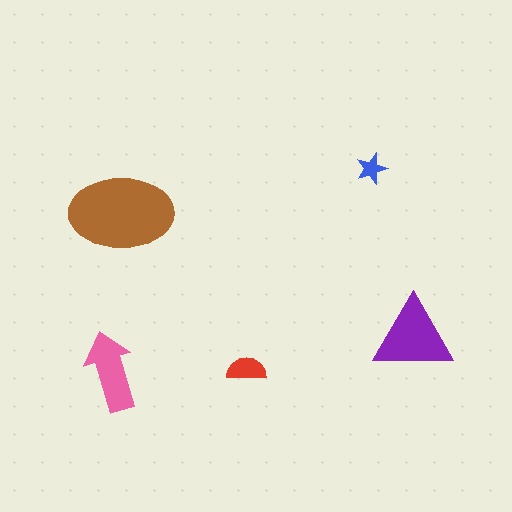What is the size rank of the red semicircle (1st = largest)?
4th.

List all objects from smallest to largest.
The blue star, the red semicircle, the pink arrow, the purple triangle, the brown ellipse.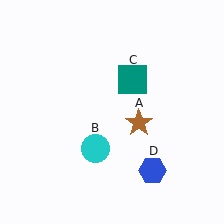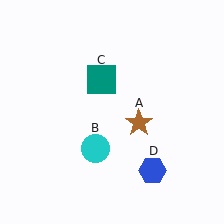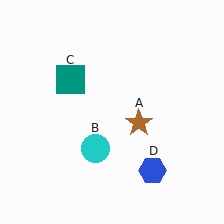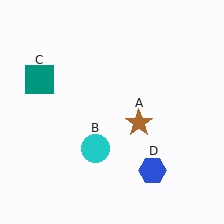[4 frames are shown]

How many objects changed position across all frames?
1 object changed position: teal square (object C).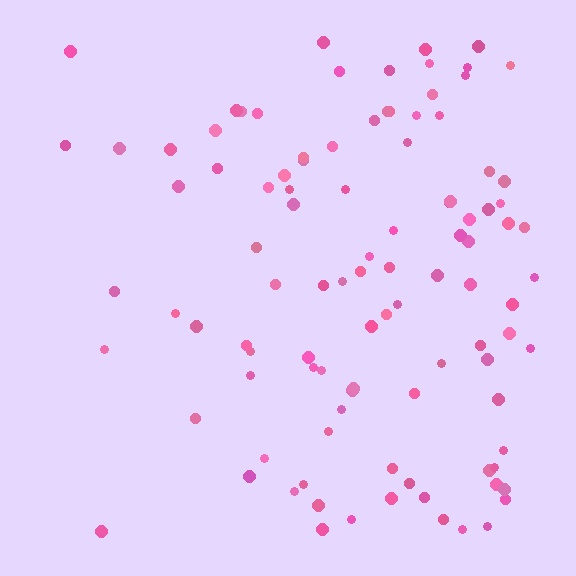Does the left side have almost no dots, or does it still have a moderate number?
Still a moderate number, just noticeably fewer than the right.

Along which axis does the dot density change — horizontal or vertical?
Horizontal.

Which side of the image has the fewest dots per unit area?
The left.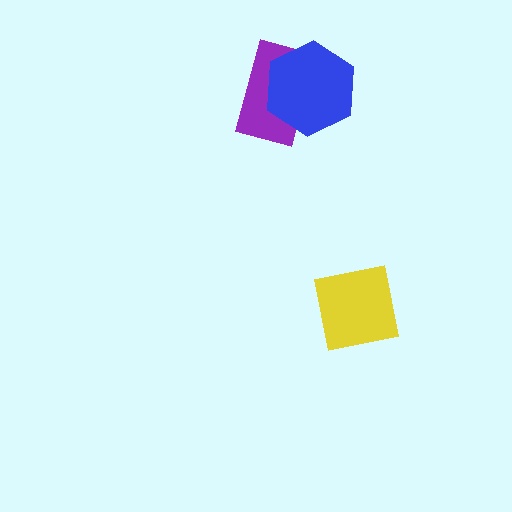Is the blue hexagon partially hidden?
No, no other shape covers it.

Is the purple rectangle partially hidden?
Yes, it is partially covered by another shape.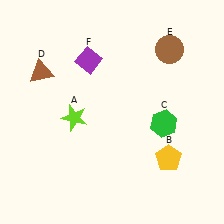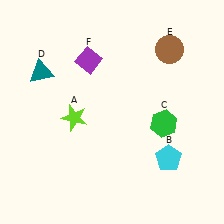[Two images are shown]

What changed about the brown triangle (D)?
In Image 1, D is brown. In Image 2, it changed to teal.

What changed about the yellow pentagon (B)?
In Image 1, B is yellow. In Image 2, it changed to cyan.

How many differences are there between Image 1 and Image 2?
There are 2 differences between the two images.